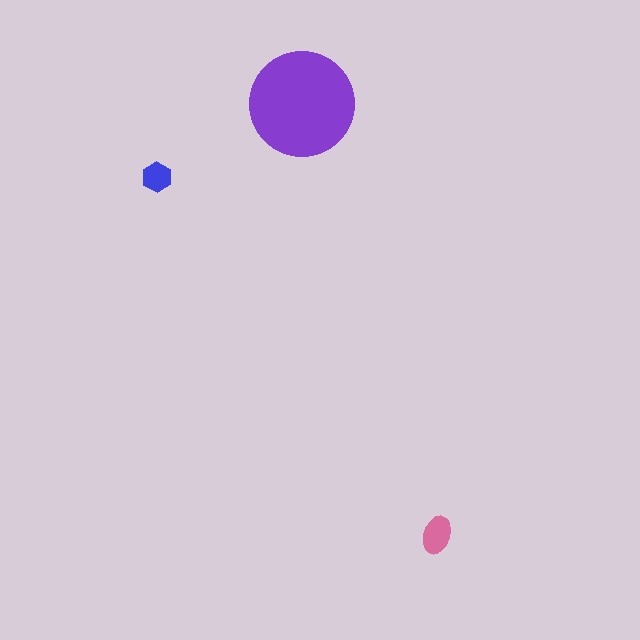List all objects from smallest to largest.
The blue hexagon, the pink ellipse, the purple circle.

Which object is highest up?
The purple circle is topmost.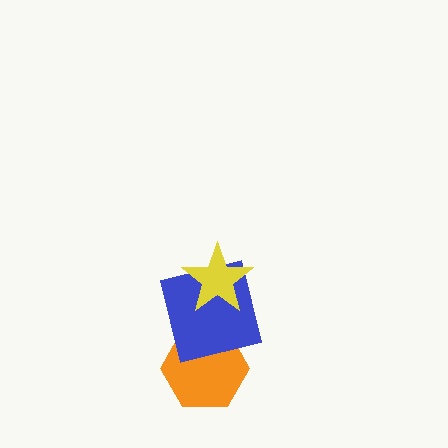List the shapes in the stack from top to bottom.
From top to bottom: the yellow star, the blue square, the orange hexagon.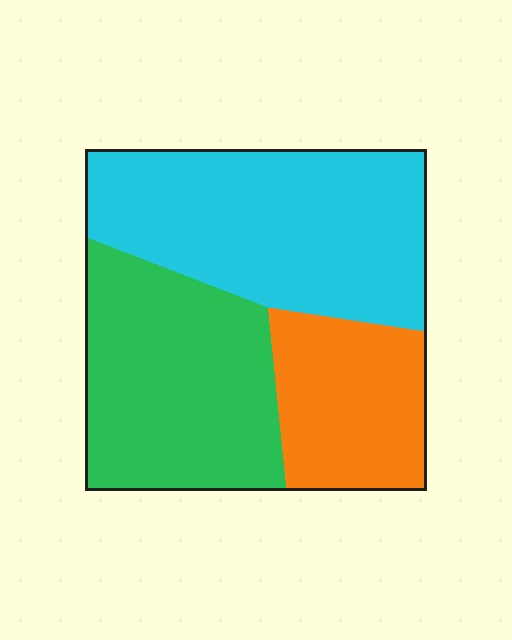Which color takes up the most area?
Cyan, at roughly 40%.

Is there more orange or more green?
Green.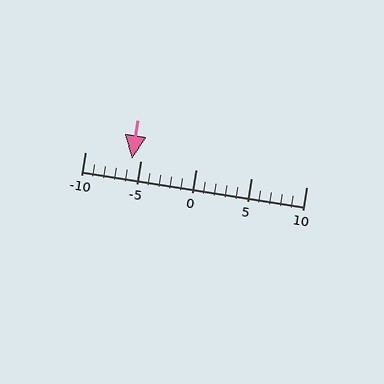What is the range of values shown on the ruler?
The ruler shows values from -10 to 10.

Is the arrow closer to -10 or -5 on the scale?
The arrow is closer to -5.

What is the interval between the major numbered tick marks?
The major tick marks are spaced 5 units apart.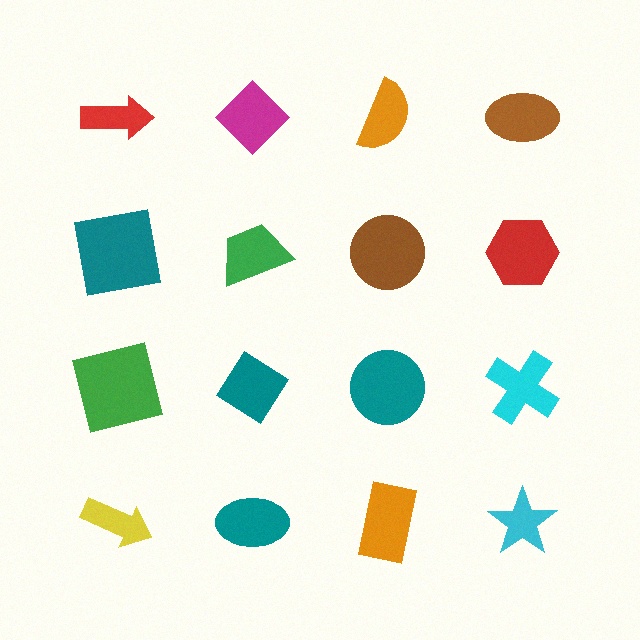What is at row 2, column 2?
A green trapezoid.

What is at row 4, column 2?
A teal ellipse.